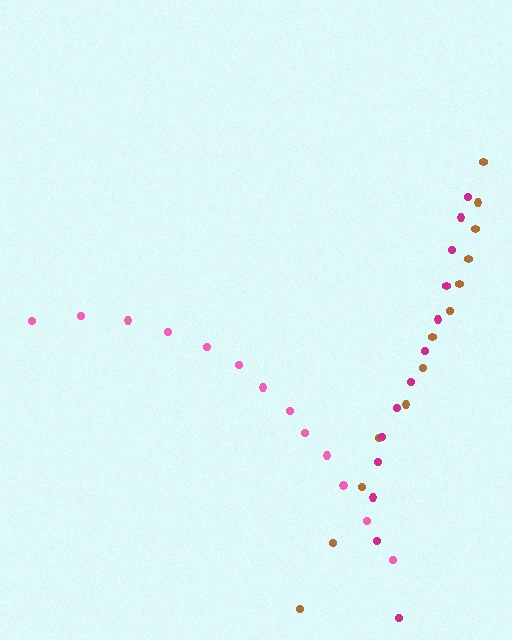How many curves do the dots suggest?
There are 3 distinct paths.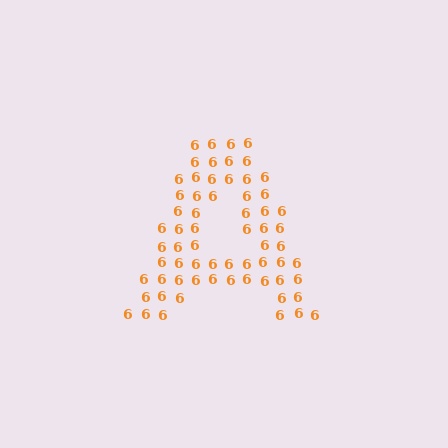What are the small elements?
The small elements are digit 6's.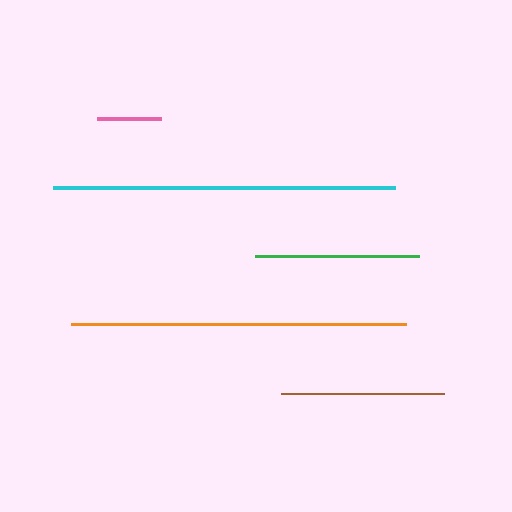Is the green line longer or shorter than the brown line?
The green line is longer than the brown line.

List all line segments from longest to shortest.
From longest to shortest: cyan, orange, green, brown, pink.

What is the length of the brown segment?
The brown segment is approximately 164 pixels long.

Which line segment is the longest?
The cyan line is the longest at approximately 342 pixels.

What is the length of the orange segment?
The orange segment is approximately 335 pixels long.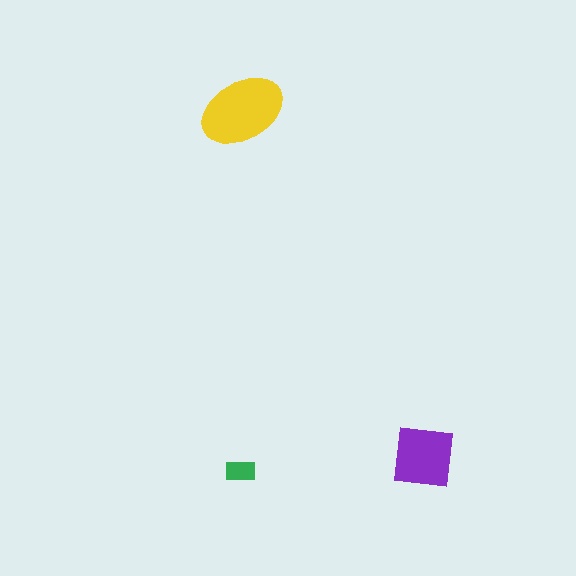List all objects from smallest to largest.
The green rectangle, the purple square, the yellow ellipse.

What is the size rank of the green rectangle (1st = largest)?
3rd.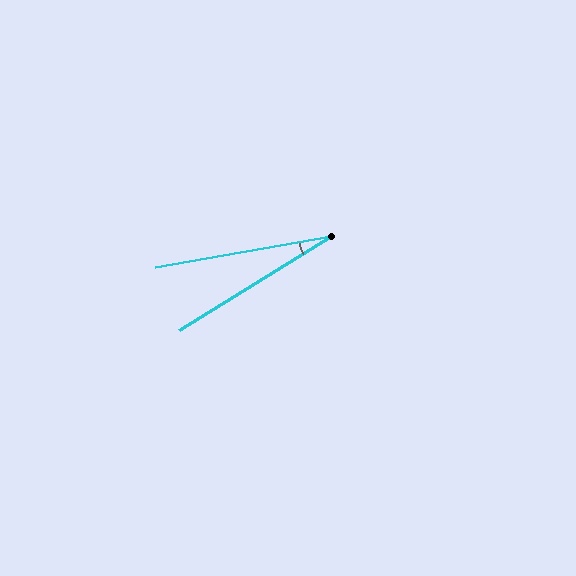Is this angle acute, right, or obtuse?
It is acute.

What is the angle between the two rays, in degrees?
Approximately 22 degrees.